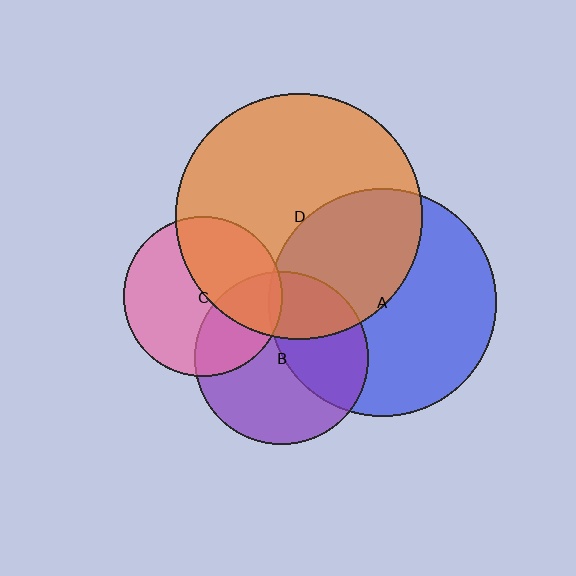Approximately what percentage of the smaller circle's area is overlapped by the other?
Approximately 40%.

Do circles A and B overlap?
Yes.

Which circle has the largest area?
Circle D (orange).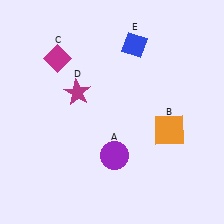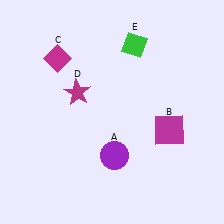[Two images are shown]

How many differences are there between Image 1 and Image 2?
There are 2 differences between the two images.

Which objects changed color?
B changed from orange to magenta. E changed from blue to green.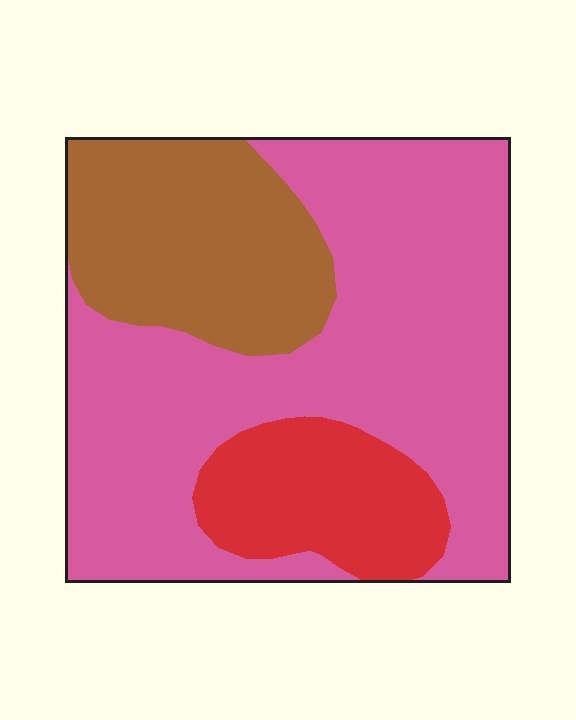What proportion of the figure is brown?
Brown covers around 25% of the figure.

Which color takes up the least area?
Red, at roughly 15%.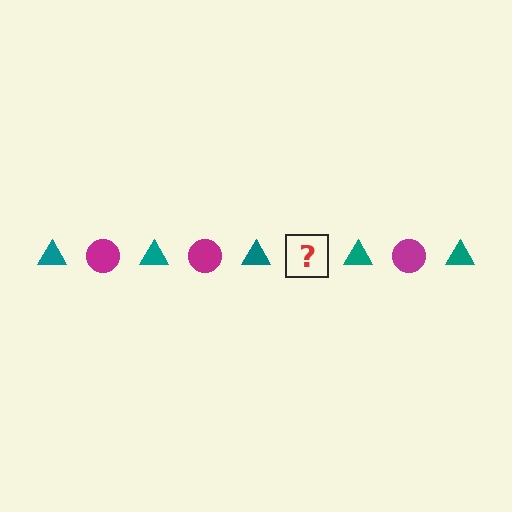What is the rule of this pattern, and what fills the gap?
The rule is that the pattern alternates between teal triangle and magenta circle. The gap should be filled with a magenta circle.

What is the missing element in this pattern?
The missing element is a magenta circle.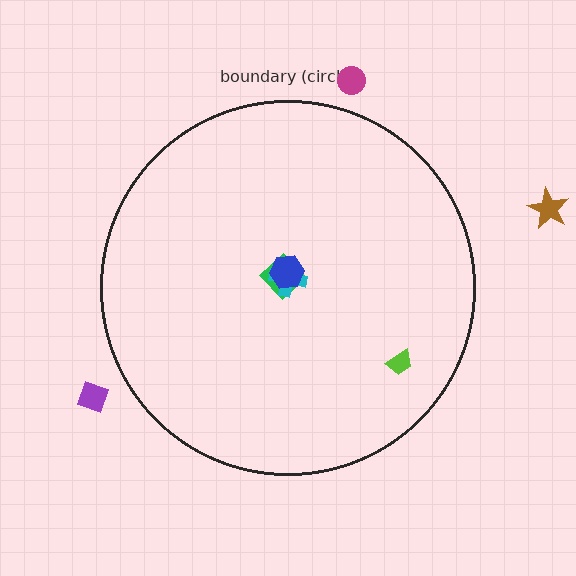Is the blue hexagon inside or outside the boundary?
Inside.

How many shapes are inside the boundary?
4 inside, 3 outside.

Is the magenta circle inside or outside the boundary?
Outside.